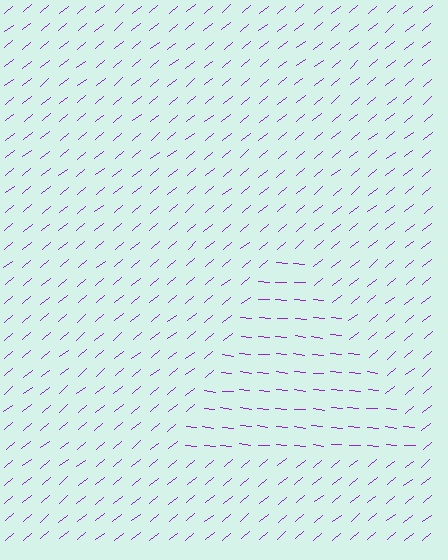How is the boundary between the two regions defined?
The boundary is defined purely by a change in line orientation (approximately 45 degrees difference). All lines are the same color and thickness.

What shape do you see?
I see a triangle.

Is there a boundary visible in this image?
Yes, there is a texture boundary formed by a change in line orientation.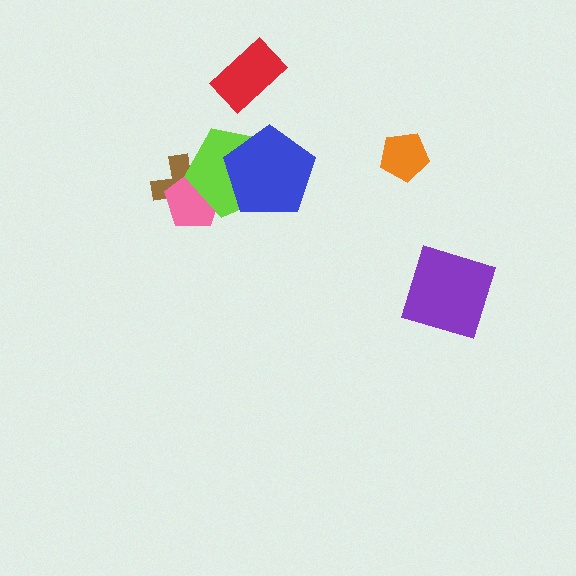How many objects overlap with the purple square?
0 objects overlap with the purple square.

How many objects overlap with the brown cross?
2 objects overlap with the brown cross.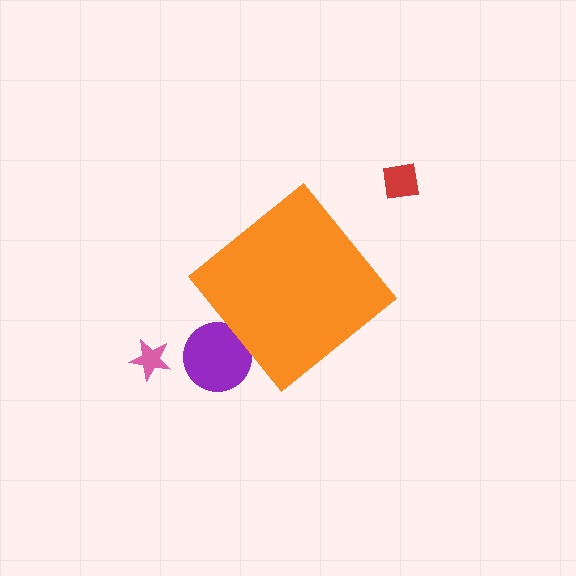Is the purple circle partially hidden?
Yes, the purple circle is partially hidden behind the orange diamond.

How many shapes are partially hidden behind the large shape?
1 shape is partially hidden.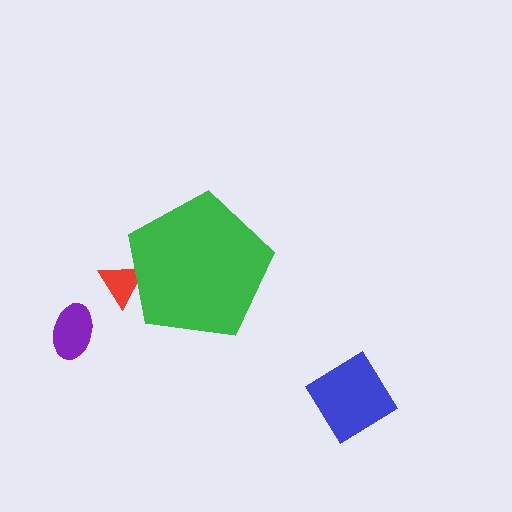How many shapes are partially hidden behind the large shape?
1 shape is partially hidden.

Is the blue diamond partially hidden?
No, the blue diamond is fully visible.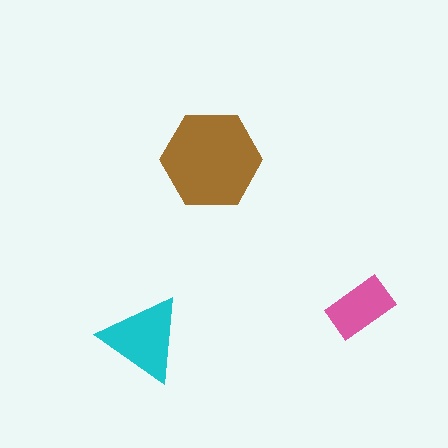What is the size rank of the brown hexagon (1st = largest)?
1st.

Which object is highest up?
The brown hexagon is topmost.